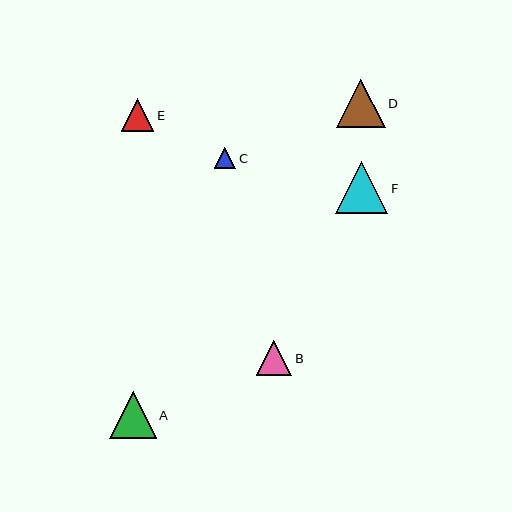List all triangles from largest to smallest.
From largest to smallest: F, D, A, B, E, C.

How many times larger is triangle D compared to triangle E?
Triangle D is approximately 1.5 times the size of triangle E.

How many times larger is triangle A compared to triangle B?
Triangle A is approximately 1.3 times the size of triangle B.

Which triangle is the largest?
Triangle F is the largest with a size of approximately 52 pixels.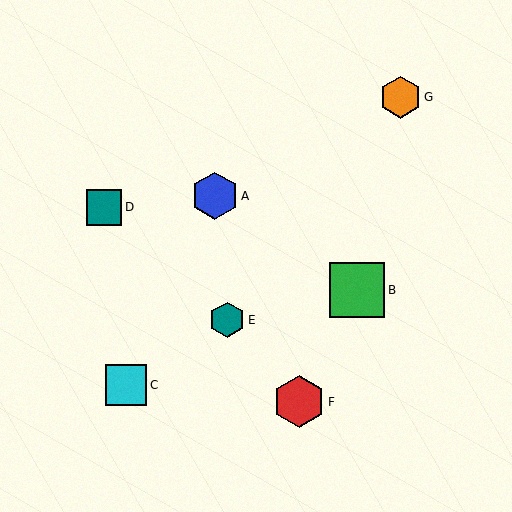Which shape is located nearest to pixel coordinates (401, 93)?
The orange hexagon (labeled G) at (401, 97) is nearest to that location.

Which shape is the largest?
The green square (labeled B) is the largest.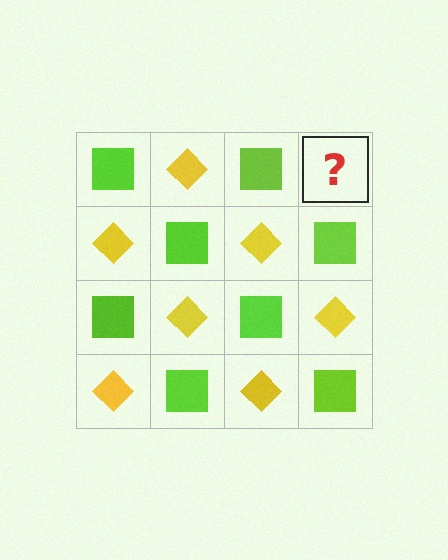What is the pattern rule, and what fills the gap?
The rule is that it alternates lime square and yellow diamond in a checkerboard pattern. The gap should be filled with a yellow diamond.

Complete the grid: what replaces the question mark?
The question mark should be replaced with a yellow diamond.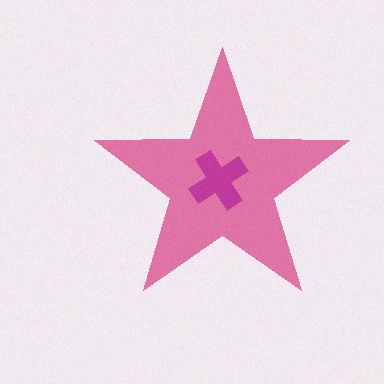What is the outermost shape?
The pink star.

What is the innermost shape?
The magenta cross.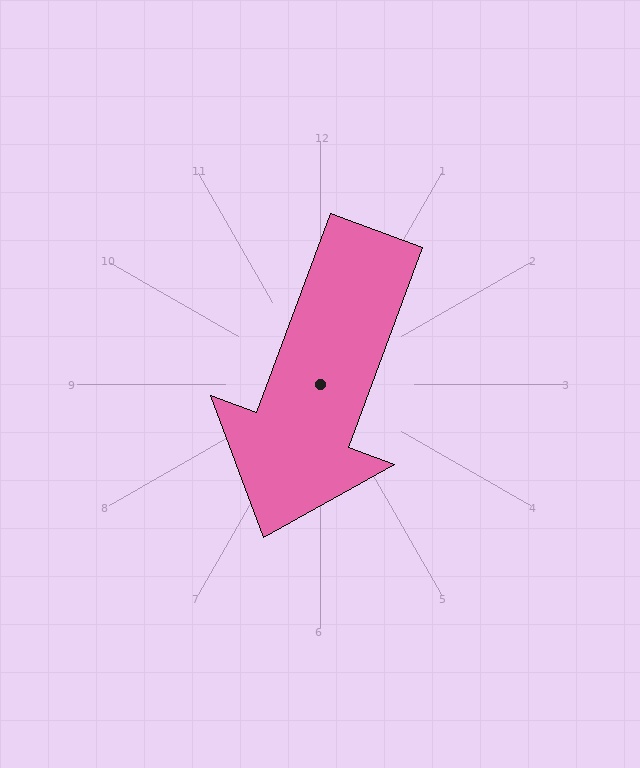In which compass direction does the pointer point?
South.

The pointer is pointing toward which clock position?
Roughly 7 o'clock.